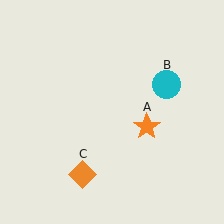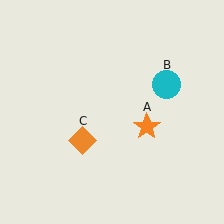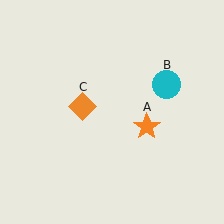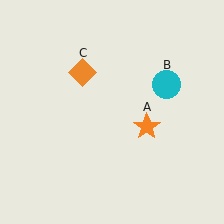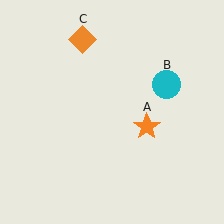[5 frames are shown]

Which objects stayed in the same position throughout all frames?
Orange star (object A) and cyan circle (object B) remained stationary.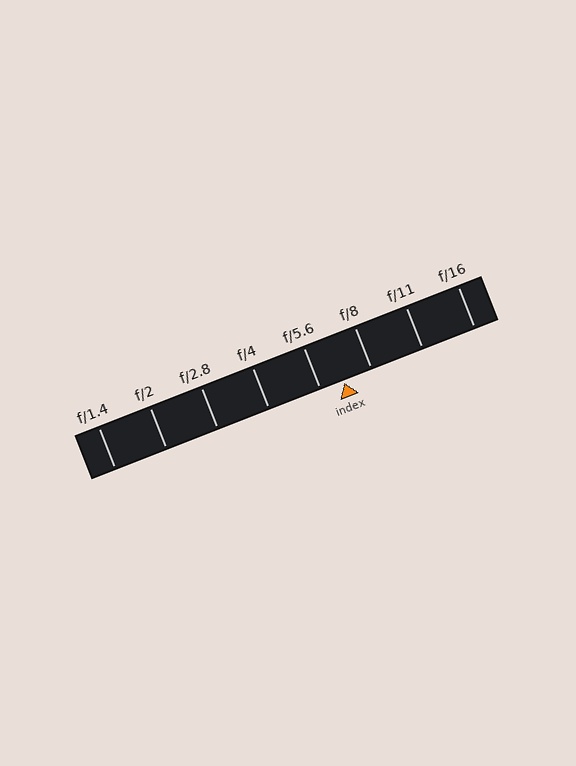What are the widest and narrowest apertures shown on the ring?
The widest aperture shown is f/1.4 and the narrowest is f/16.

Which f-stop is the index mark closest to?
The index mark is closest to f/5.6.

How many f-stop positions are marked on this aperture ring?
There are 8 f-stop positions marked.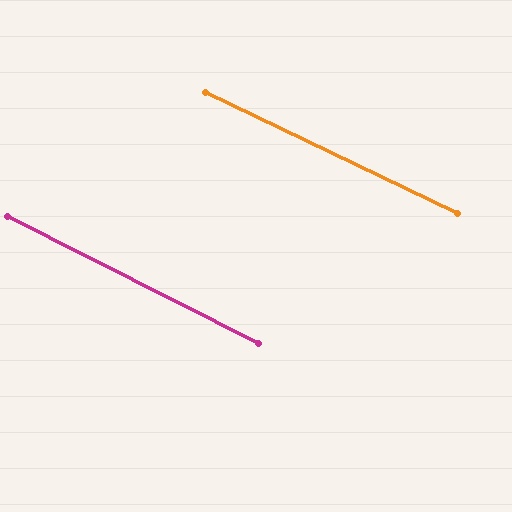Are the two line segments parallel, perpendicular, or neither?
Parallel — their directions differ by only 1.3°.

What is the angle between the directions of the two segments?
Approximately 1 degree.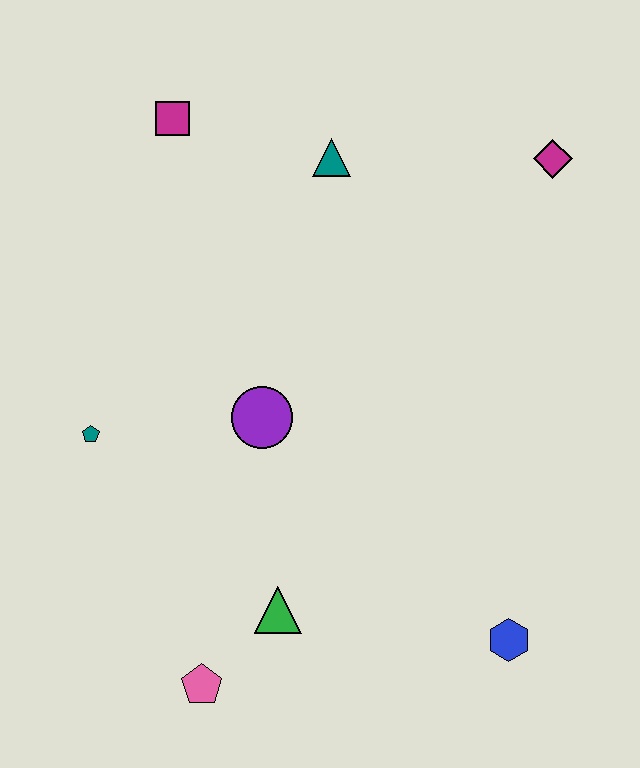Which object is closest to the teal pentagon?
The purple circle is closest to the teal pentagon.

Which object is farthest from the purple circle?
The magenta diamond is farthest from the purple circle.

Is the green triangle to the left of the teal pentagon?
No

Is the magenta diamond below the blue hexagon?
No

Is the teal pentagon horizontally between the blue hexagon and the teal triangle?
No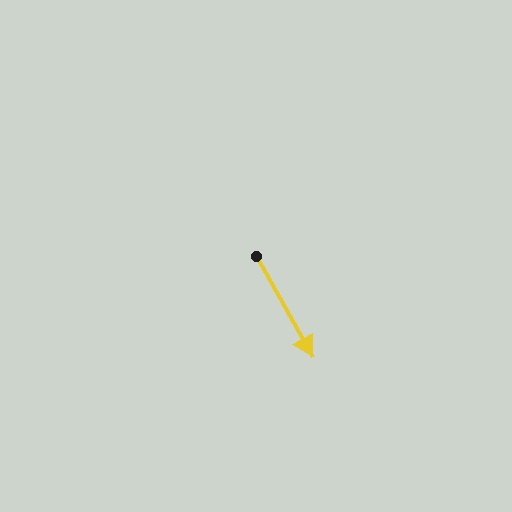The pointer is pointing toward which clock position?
Roughly 5 o'clock.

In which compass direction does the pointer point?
Southeast.